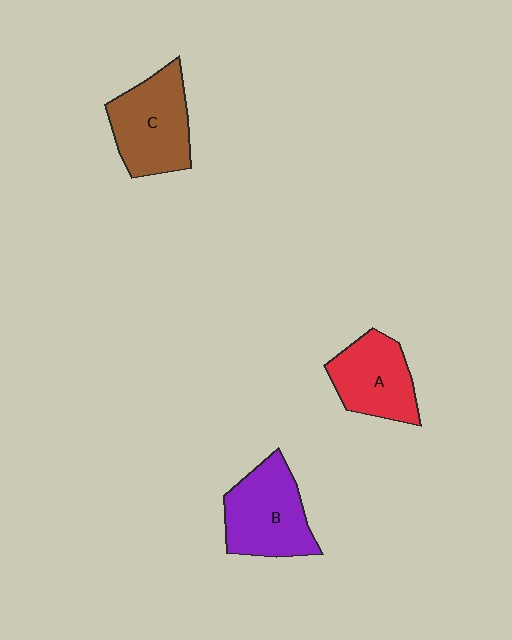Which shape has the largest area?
Shape C (brown).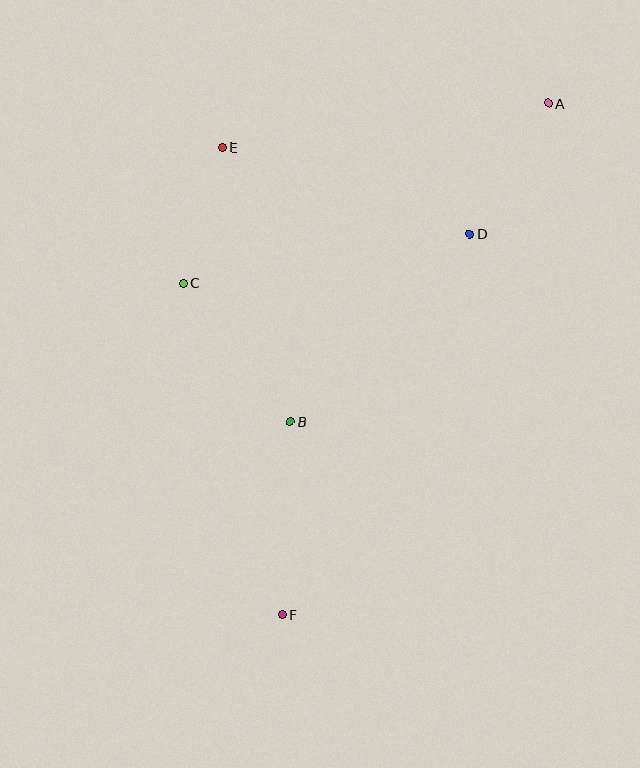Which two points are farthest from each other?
Points A and F are farthest from each other.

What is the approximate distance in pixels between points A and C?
The distance between A and C is approximately 407 pixels.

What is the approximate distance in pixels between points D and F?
The distance between D and F is approximately 424 pixels.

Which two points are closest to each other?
Points C and E are closest to each other.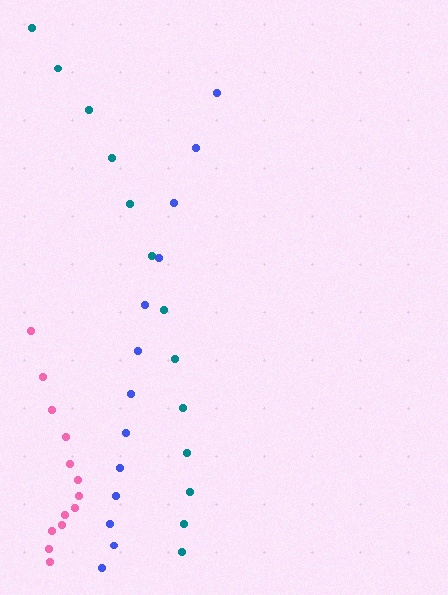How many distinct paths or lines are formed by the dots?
There are 3 distinct paths.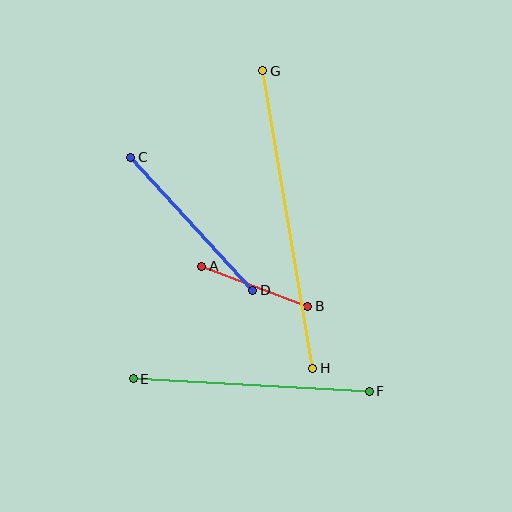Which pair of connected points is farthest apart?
Points G and H are farthest apart.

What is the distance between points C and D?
The distance is approximately 181 pixels.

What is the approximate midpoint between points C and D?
The midpoint is at approximately (192, 224) pixels.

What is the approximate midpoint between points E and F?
The midpoint is at approximately (251, 385) pixels.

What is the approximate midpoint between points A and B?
The midpoint is at approximately (255, 286) pixels.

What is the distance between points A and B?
The distance is approximately 113 pixels.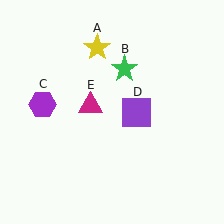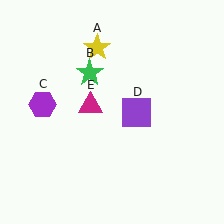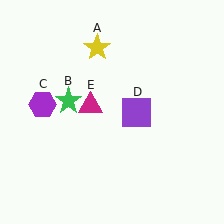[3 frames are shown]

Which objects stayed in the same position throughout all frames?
Yellow star (object A) and purple hexagon (object C) and purple square (object D) and magenta triangle (object E) remained stationary.